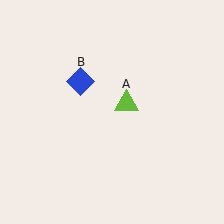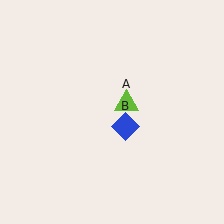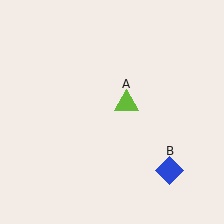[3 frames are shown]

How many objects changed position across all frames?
1 object changed position: blue diamond (object B).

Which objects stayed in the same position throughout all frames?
Lime triangle (object A) remained stationary.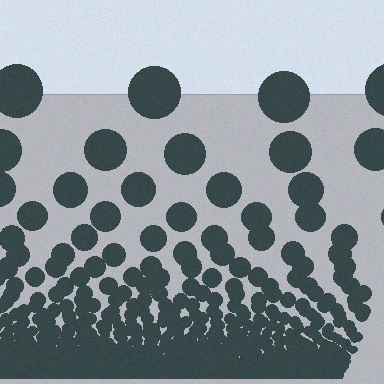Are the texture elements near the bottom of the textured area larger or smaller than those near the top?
Smaller. The gradient is inverted — elements near the bottom are smaller and denser.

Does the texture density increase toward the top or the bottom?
Density increases toward the bottom.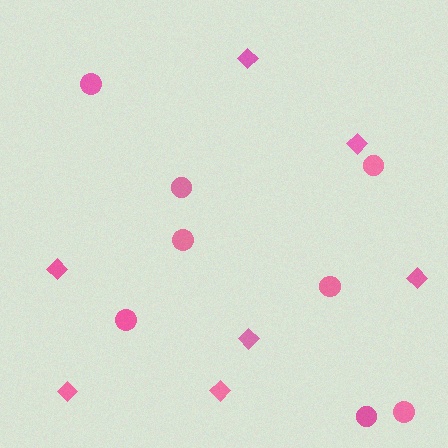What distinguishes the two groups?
There are 2 groups: one group of diamonds (7) and one group of circles (8).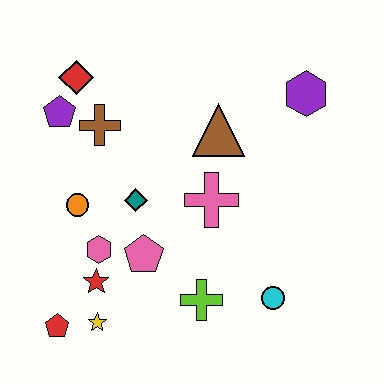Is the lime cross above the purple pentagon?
No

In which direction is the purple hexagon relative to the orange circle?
The purple hexagon is to the right of the orange circle.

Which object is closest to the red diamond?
The purple pentagon is closest to the red diamond.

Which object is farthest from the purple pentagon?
The cyan circle is farthest from the purple pentagon.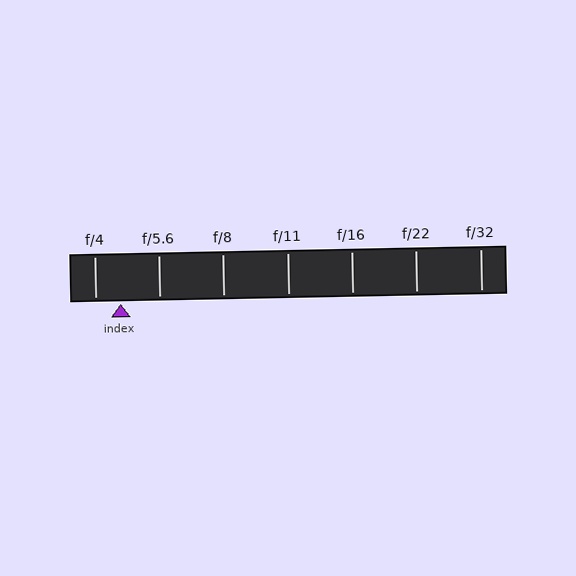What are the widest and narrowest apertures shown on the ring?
The widest aperture shown is f/4 and the narrowest is f/32.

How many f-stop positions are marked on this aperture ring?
There are 7 f-stop positions marked.